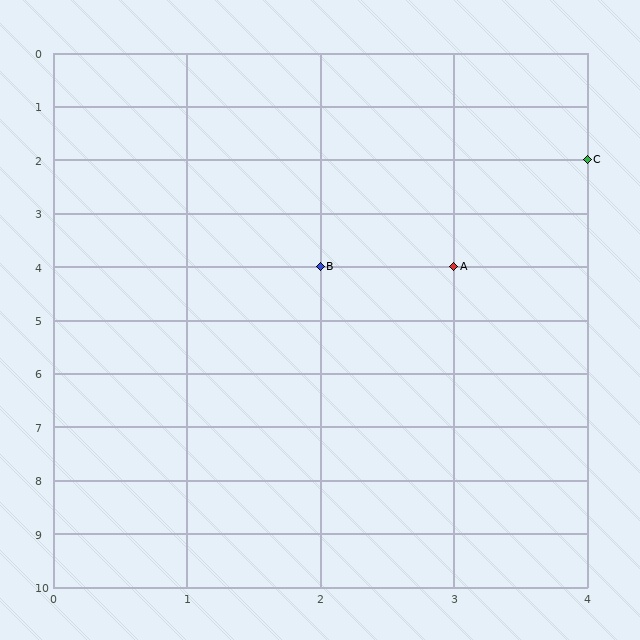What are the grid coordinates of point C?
Point C is at grid coordinates (4, 2).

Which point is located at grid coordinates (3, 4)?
Point A is at (3, 4).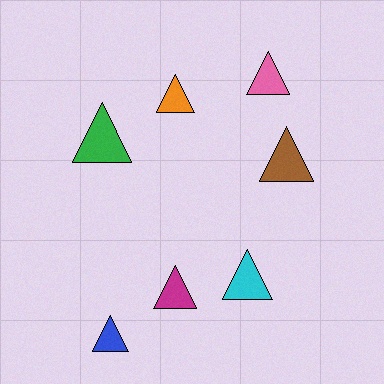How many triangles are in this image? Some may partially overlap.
There are 7 triangles.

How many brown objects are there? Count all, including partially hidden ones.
There is 1 brown object.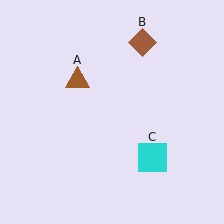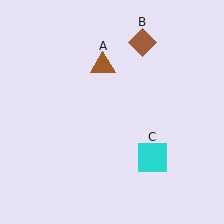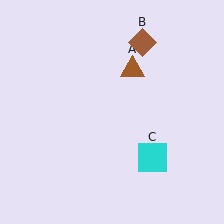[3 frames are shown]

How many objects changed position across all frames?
1 object changed position: brown triangle (object A).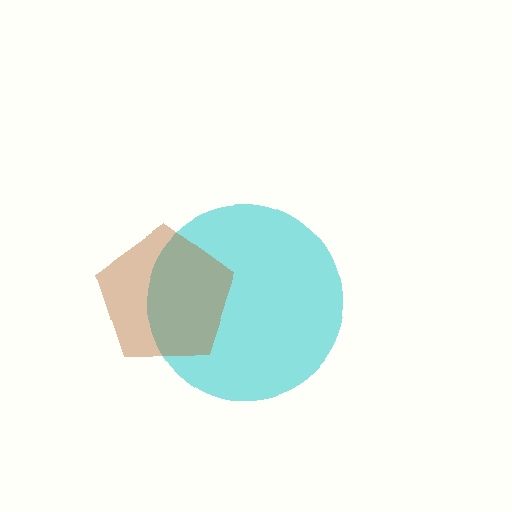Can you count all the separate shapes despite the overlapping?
Yes, there are 2 separate shapes.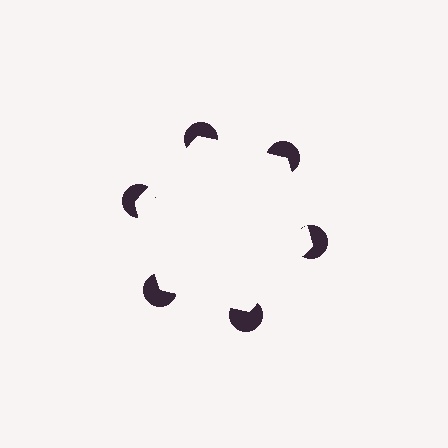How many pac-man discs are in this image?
There are 6 — one at each vertex of the illusory hexagon.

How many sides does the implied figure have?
6 sides.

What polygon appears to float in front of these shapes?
An illusory hexagon — its edges are inferred from the aligned wedge cuts in the pac-man discs, not physically drawn.